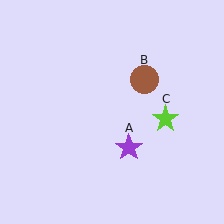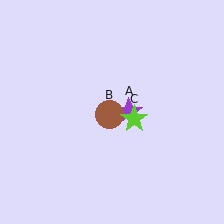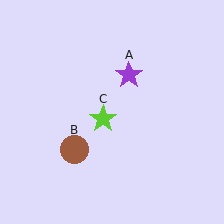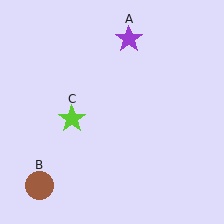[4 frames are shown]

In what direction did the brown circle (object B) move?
The brown circle (object B) moved down and to the left.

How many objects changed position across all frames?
3 objects changed position: purple star (object A), brown circle (object B), lime star (object C).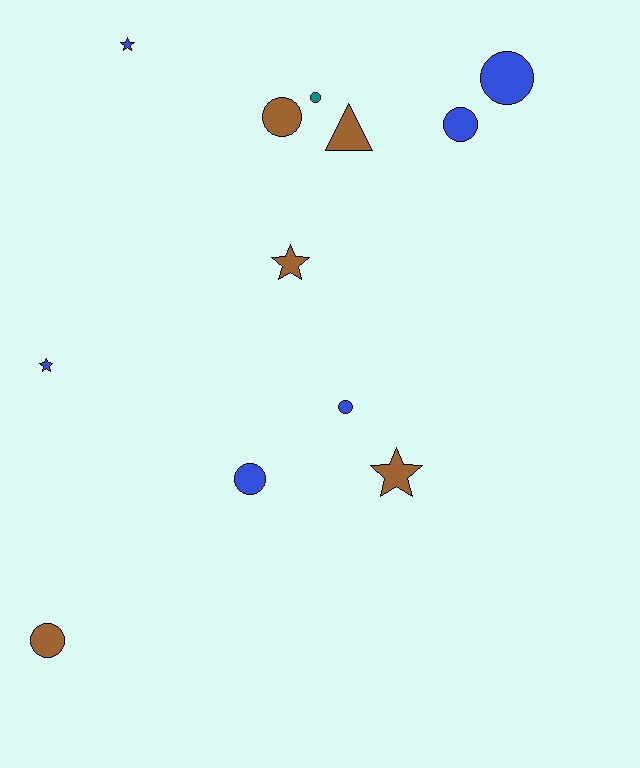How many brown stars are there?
There are 2 brown stars.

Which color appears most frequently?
Blue, with 6 objects.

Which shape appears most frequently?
Circle, with 7 objects.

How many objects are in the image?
There are 12 objects.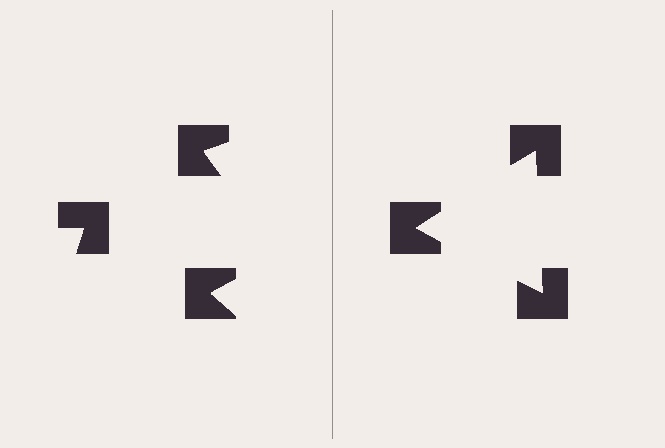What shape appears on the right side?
An illusory triangle.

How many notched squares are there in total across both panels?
6 — 3 on each side.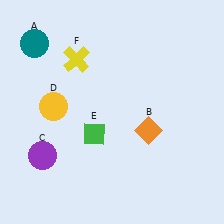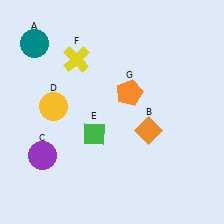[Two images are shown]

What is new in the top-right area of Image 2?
An orange pentagon (G) was added in the top-right area of Image 2.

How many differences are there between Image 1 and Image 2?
There is 1 difference between the two images.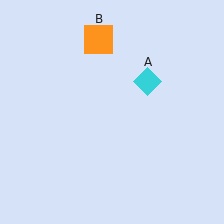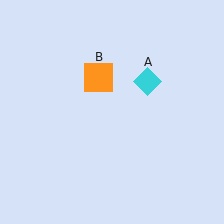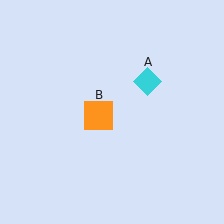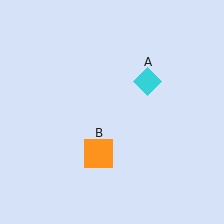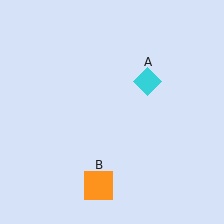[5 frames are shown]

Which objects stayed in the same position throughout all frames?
Cyan diamond (object A) remained stationary.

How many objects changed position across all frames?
1 object changed position: orange square (object B).